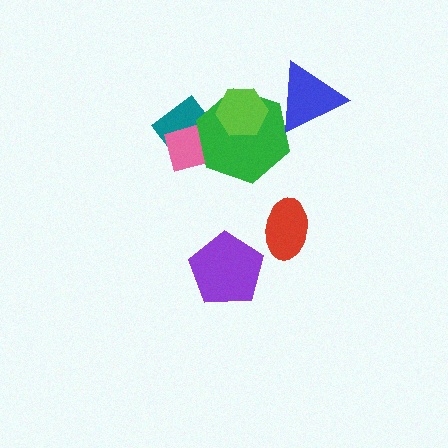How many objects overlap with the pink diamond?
2 objects overlap with the pink diamond.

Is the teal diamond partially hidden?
Yes, it is partially covered by another shape.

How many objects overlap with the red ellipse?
0 objects overlap with the red ellipse.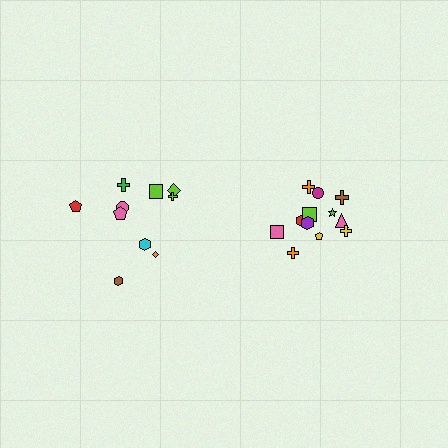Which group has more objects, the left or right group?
The right group.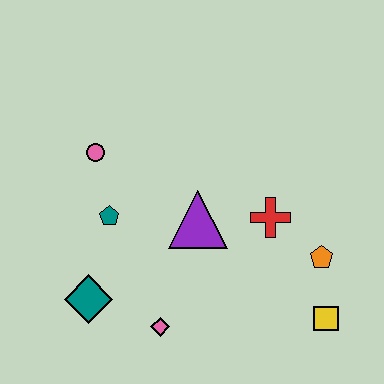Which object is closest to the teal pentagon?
The pink circle is closest to the teal pentagon.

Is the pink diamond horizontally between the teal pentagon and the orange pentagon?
Yes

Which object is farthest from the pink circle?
The yellow square is farthest from the pink circle.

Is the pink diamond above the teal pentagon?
No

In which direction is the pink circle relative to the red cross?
The pink circle is to the left of the red cross.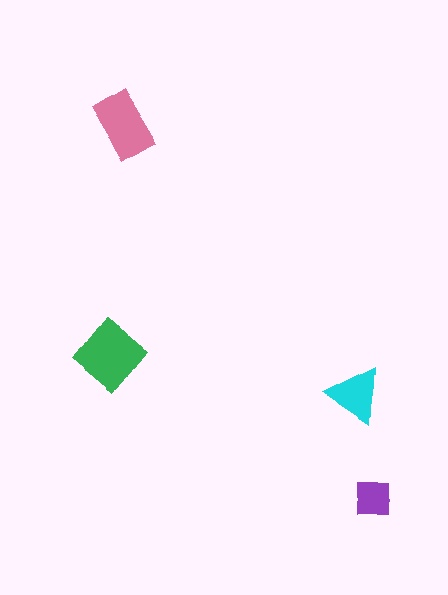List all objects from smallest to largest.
The purple square, the cyan triangle, the pink rectangle, the green diamond.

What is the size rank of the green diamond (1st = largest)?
1st.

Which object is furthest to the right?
The purple square is rightmost.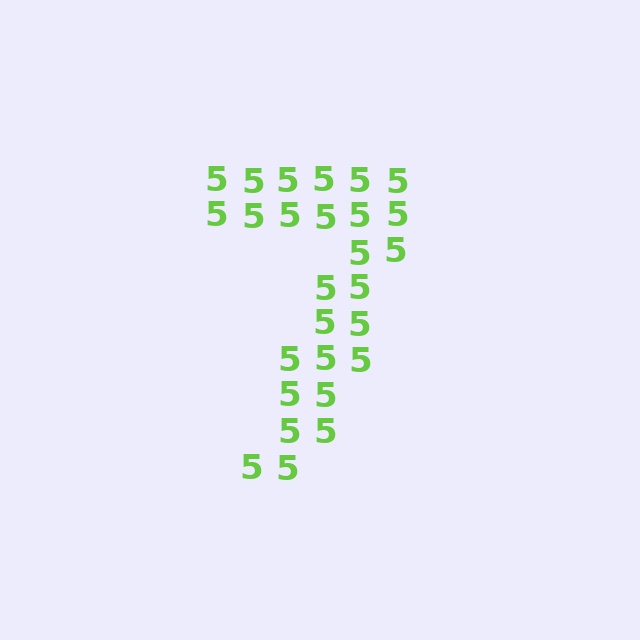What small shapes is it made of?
It is made of small digit 5's.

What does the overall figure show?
The overall figure shows the digit 7.